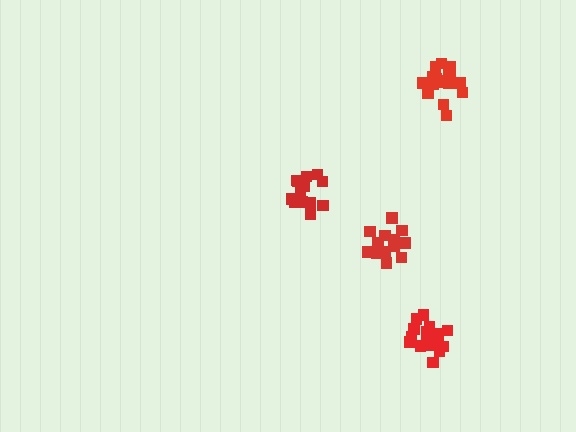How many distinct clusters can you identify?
There are 4 distinct clusters.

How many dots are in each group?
Group 1: 18 dots, Group 2: 17 dots, Group 3: 13 dots, Group 4: 15 dots (63 total).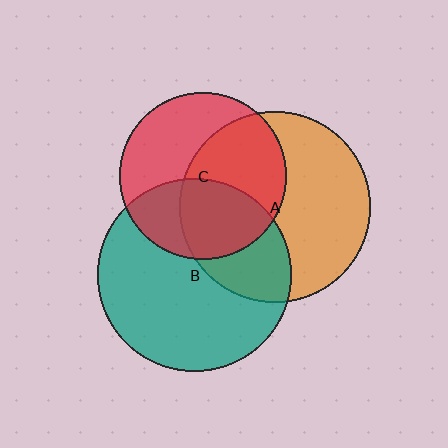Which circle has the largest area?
Circle B (teal).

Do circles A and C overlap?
Yes.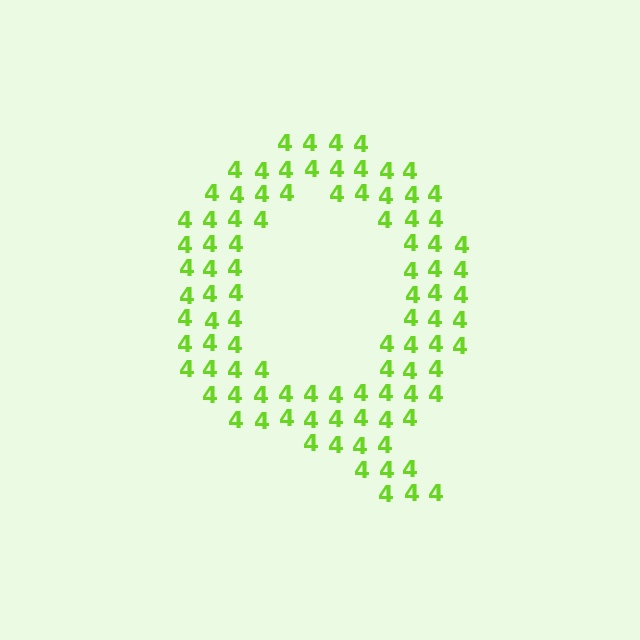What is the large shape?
The large shape is the letter Q.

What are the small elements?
The small elements are digit 4's.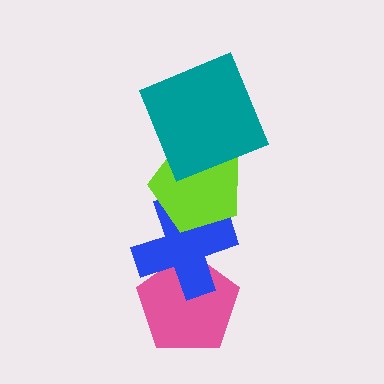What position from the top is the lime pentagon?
The lime pentagon is 2nd from the top.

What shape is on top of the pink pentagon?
The blue cross is on top of the pink pentagon.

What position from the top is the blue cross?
The blue cross is 3rd from the top.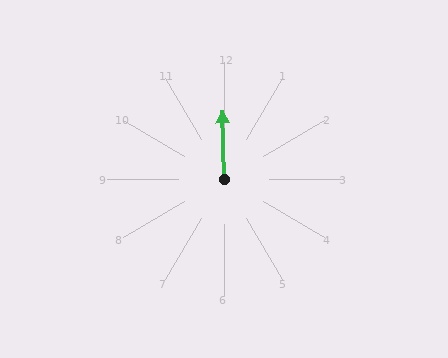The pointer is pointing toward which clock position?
Roughly 12 o'clock.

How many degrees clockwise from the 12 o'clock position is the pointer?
Approximately 358 degrees.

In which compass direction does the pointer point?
North.